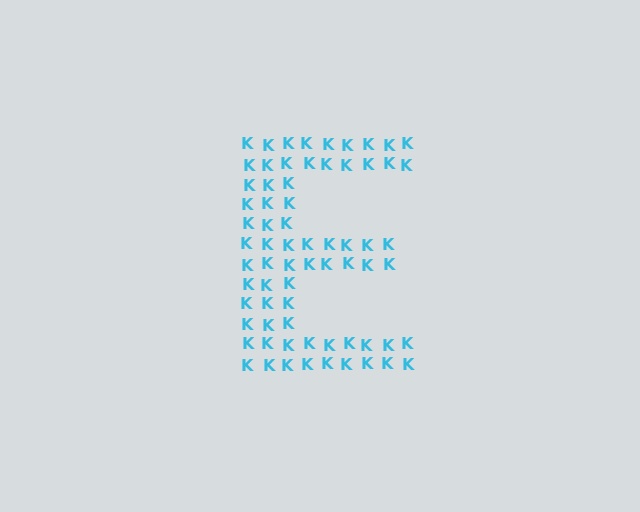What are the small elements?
The small elements are letter K's.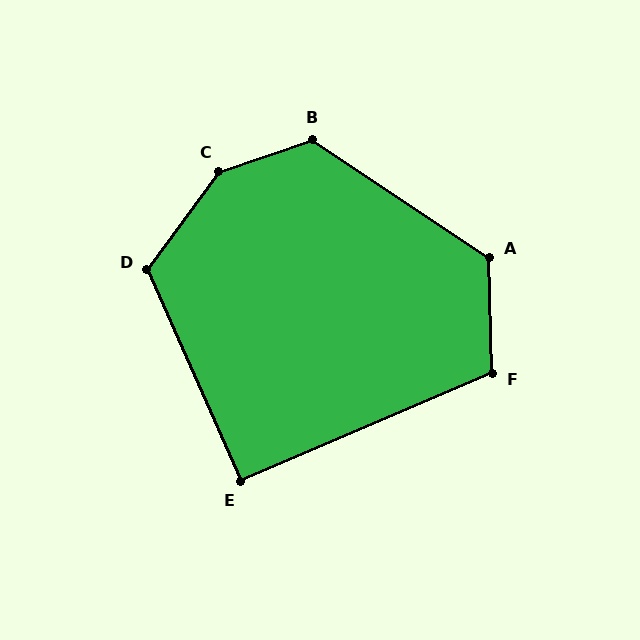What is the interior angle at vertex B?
Approximately 128 degrees (obtuse).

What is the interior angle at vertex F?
Approximately 112 degrees (obtuse).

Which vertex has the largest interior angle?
C, at approximately 144 degrees.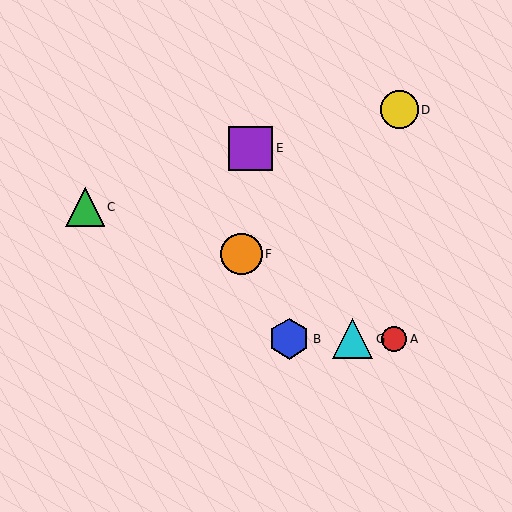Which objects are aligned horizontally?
Objects A, B, G are aligned horizontally.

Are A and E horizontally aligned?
No, A is at y≈339 and E is at y≈148.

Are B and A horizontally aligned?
Yes, both are at y≈339.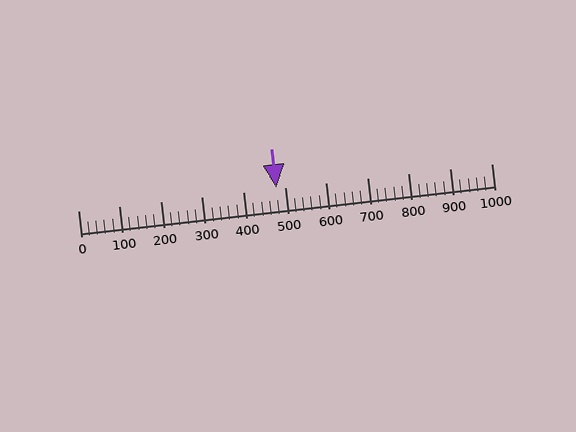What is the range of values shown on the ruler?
The ruler shows values from 0 to 1000.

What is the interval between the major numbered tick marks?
The major tick marks are spaced 100 units apart.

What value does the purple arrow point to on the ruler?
The purple arrow points to approximately 480.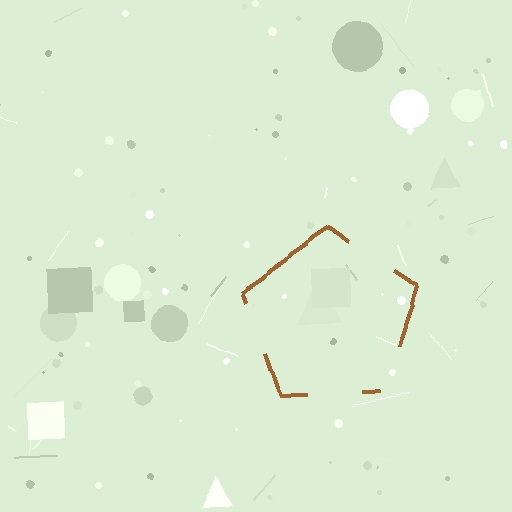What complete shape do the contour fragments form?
The contour fragments form a pentagon.